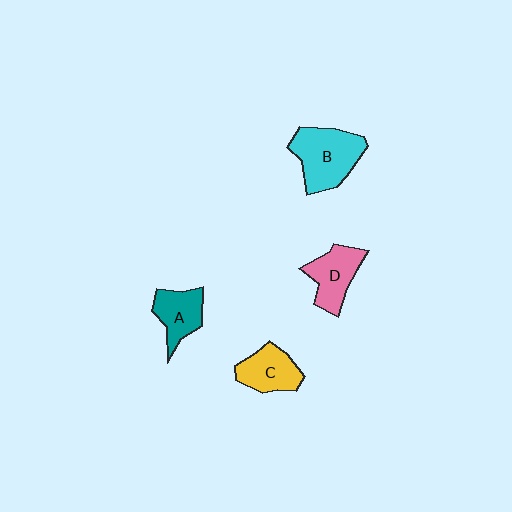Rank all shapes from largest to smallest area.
From largest to smallest: B (cyan), D (pink), C (yellow), A (teal).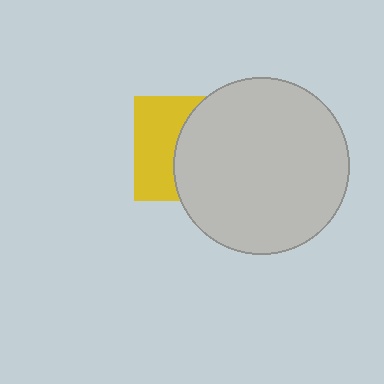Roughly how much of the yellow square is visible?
About half of it is visible (roughly 45%).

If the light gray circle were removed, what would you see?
You would see the complete yellow square.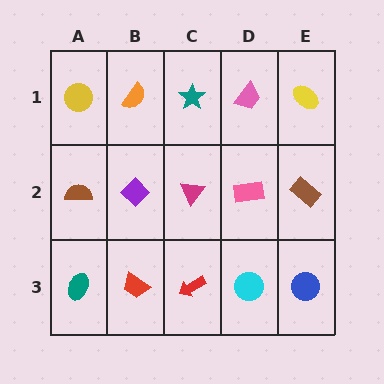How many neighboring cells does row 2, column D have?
4.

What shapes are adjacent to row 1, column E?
A brown rectangle (row 2, column E), a pink trapezoid (row 1, column D).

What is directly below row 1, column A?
A brown semicircle.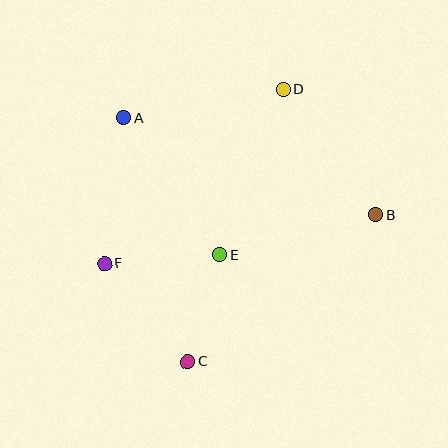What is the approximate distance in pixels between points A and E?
The distance between A and E is approximately 167 pixels.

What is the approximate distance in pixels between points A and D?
The distance between A and D is approximately 162 pixels.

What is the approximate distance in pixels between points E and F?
The distance between E and F is approximately 116 pixels.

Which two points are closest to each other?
Points C and E are closest to each other.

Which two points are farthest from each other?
Points C and D are farthest from each other.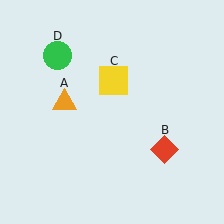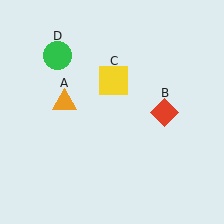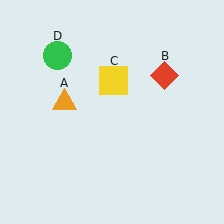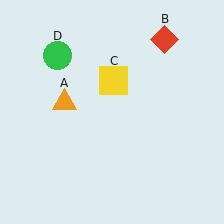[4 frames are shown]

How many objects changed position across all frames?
1 object changed position: red diamond (object B).